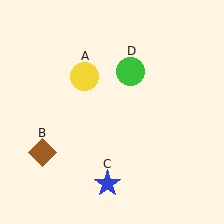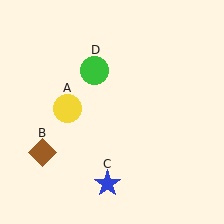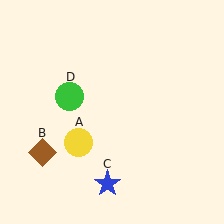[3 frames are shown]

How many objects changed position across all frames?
2 objects changed position: yellow circle (object A), green circle (object D).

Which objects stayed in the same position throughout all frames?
Brown diamond (object B) and blue star (object C) remained stationary.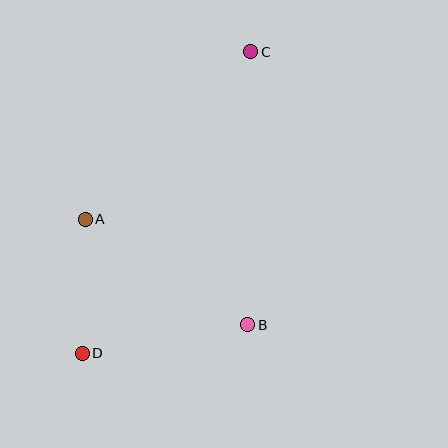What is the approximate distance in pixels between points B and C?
The distance between B and C is approximately 273 pixels.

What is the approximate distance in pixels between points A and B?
The distance between A and B is approximately 193 pixels.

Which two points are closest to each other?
Points A and D are closest to each other.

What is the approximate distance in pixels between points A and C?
The distance between A and C is approximately 236 pixels.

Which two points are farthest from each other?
Points C and D are farthest from each other.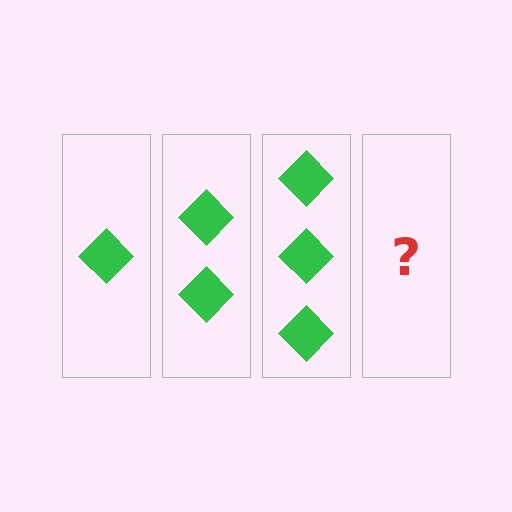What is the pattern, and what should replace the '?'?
The pattern is that each step adds one more diamond. The '?' should be 4 diamonds.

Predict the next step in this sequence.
The next step is 4 diamonds.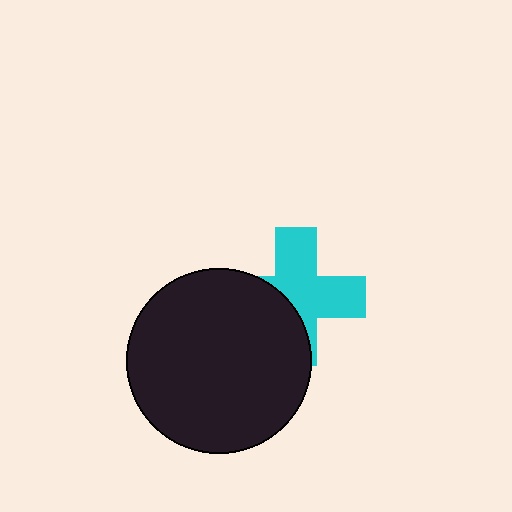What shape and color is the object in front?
The object in front is a black circle.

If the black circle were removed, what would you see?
You would see the complete cyan cross.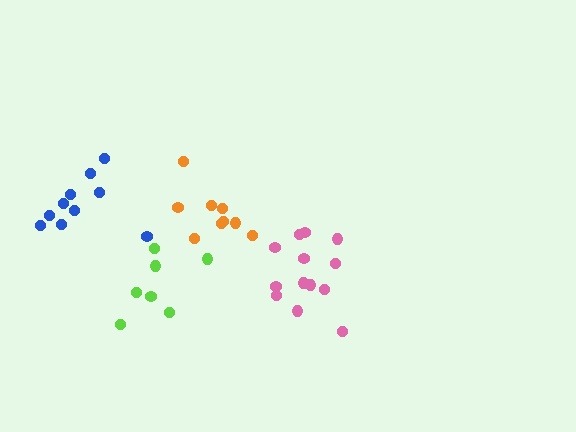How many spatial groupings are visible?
There are 4 spatial groupings.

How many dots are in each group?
Group 1: 9 dots, Group 2: 13 dots, Group 3: 7 dots, Group 4: 10 dots (39 total).